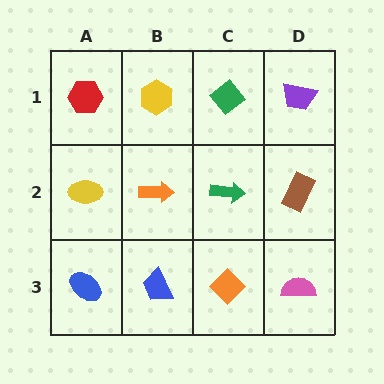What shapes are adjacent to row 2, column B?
A yellow hexagon (row 1, column B), a blue trapezoid (row 3, column B), a yellow ellipse (row 2, column A), a green arrow (row 2, column C).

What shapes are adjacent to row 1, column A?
A yellow ellipse (row 2, column A), a yellow hexagon (row 1, column B).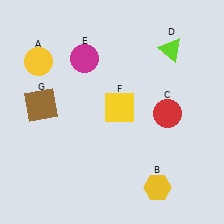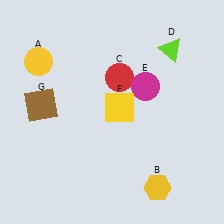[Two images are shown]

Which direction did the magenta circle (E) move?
The magenta circle (E) moved right.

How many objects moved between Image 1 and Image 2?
2 objects moved between the two images.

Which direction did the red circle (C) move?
The red circle (C) moved left.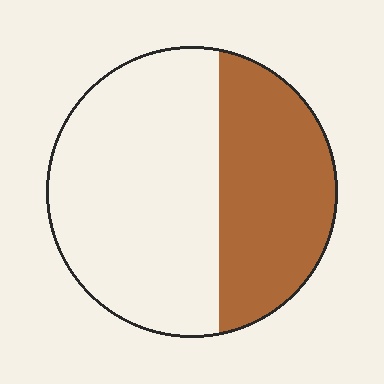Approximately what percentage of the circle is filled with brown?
Approximately 40%.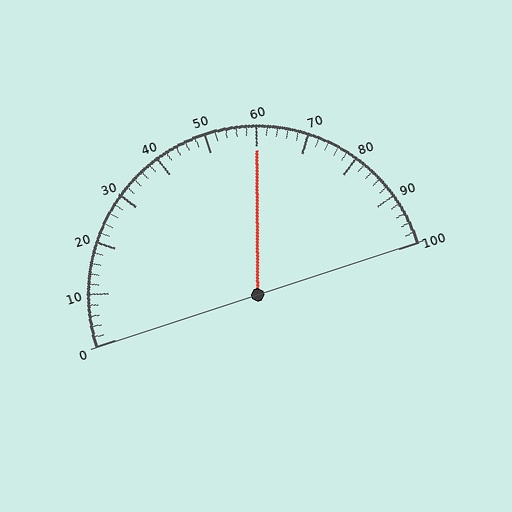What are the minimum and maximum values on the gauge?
The gauge ranges from 0 to 100.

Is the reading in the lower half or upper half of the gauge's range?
The reading is in the upper half of the range (0 to 100).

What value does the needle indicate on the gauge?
The needle indicates approximately 60.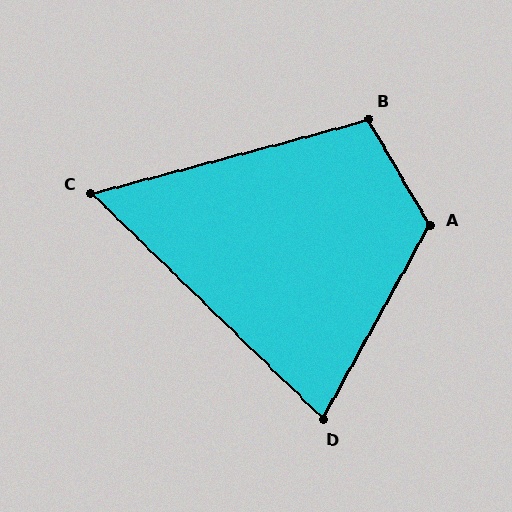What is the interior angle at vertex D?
Approximately 75 degrees (acute).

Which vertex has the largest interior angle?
A, at approximately 121 degrees.